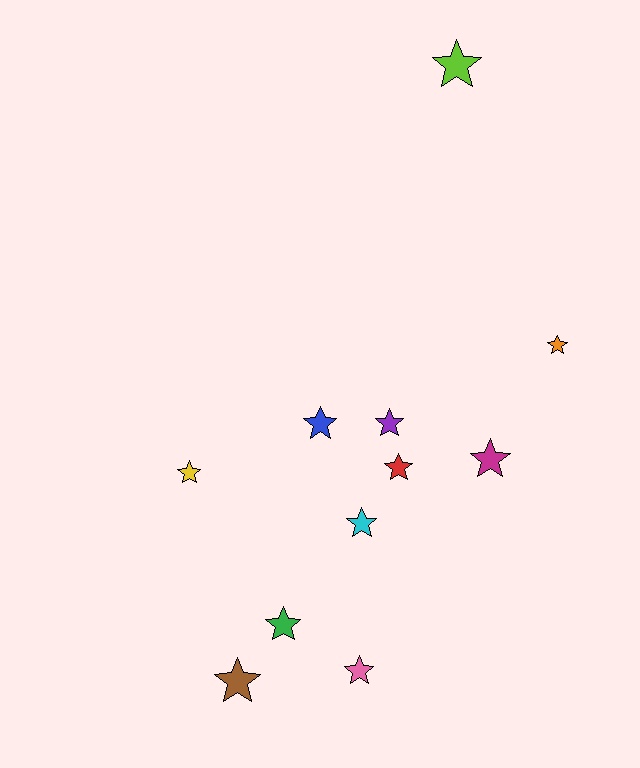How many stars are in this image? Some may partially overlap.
There are 11 stars.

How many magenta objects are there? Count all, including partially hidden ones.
There is 1 magenta object.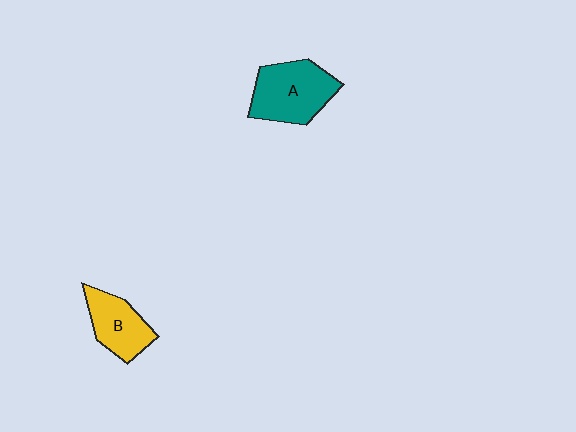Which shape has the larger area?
Shape A (teal).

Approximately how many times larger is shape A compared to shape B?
Approximately 1.4 times.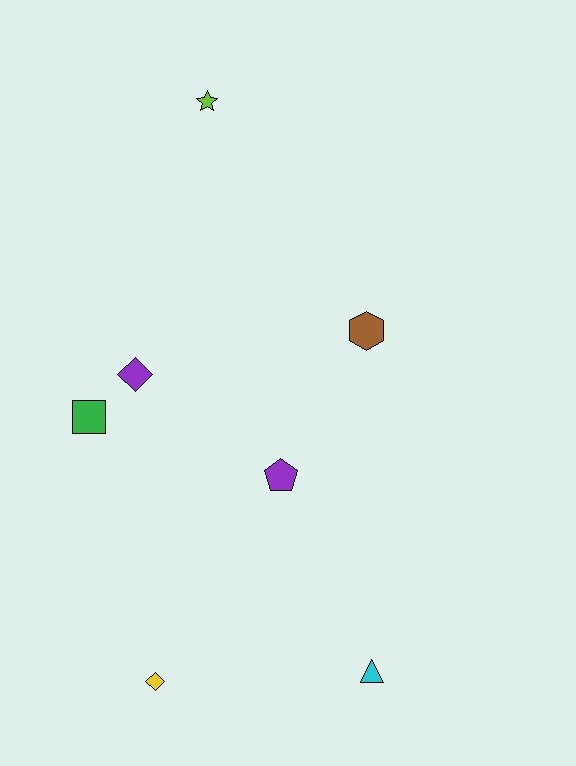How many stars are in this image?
There is 1 star.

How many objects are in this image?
There are 7 objects.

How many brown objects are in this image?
There is 1 brown object.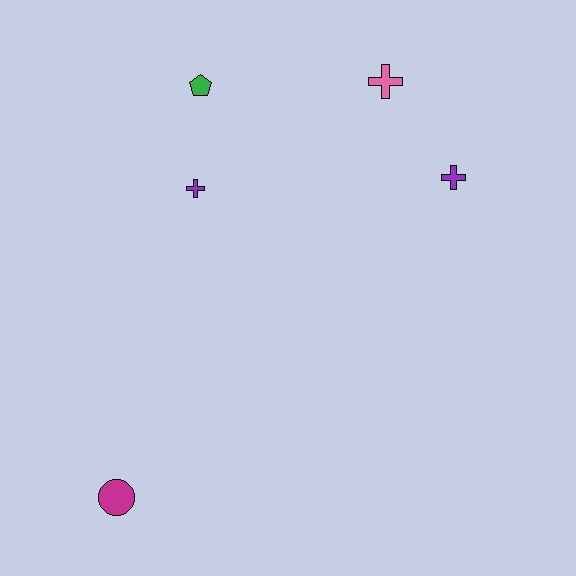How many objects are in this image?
There are 5 objects.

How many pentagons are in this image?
There is 1 pentagon.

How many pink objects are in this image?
There is 1 pink object.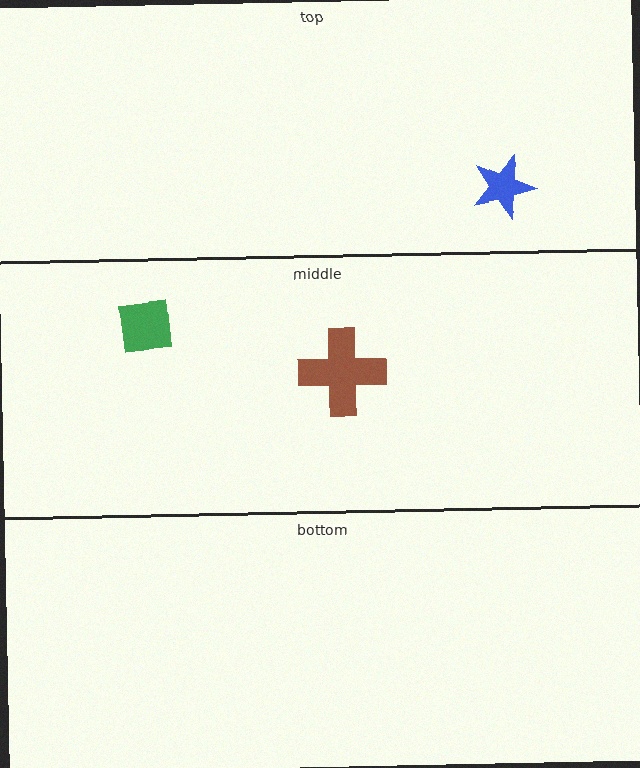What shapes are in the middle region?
The green square, the brown cross.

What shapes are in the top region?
The blue star.